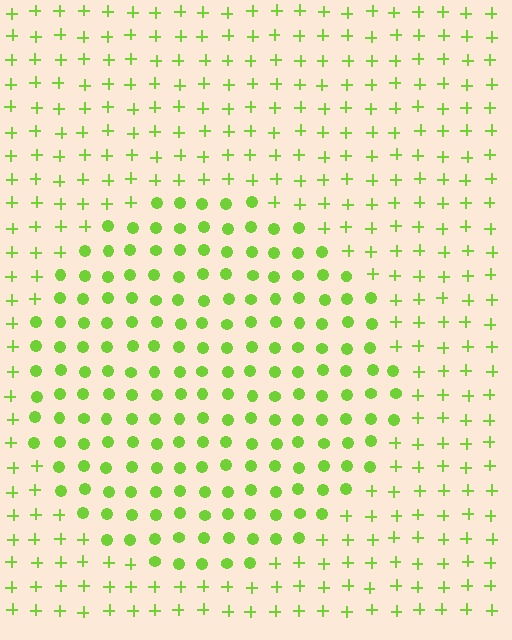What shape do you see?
I see a circle.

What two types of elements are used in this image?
The image uses circles inside the circle region and plus signs outside it.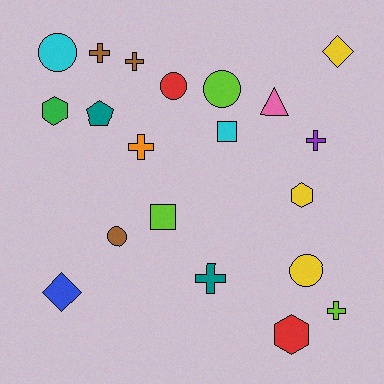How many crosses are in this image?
There are 6 crosses.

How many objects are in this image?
There are 20 objects.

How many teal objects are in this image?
There are 2 teal objects.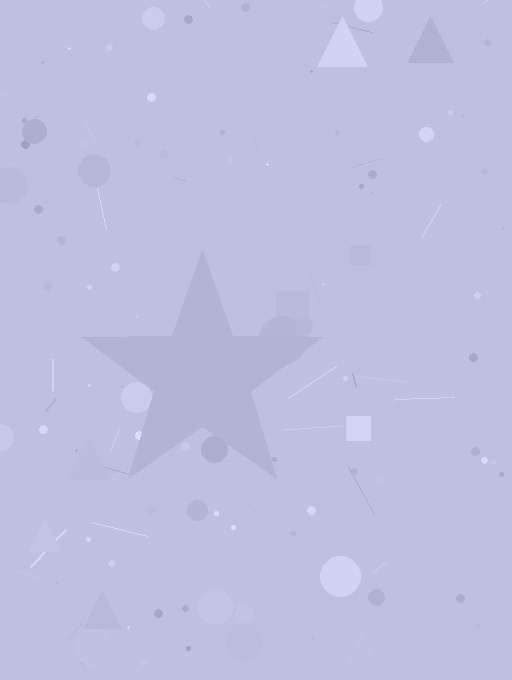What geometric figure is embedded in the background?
A star is embedded in the background.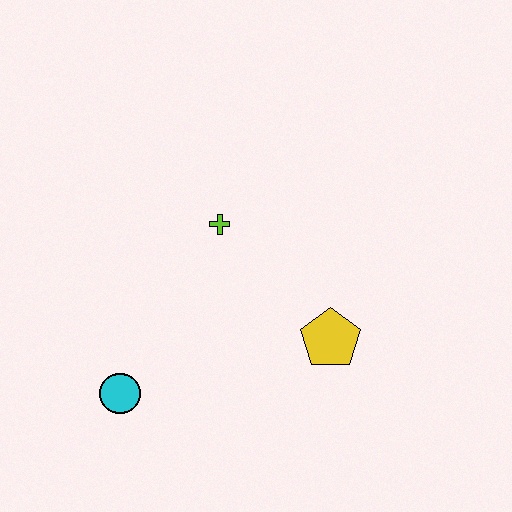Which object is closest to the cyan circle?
The lime cross is closest to the cyan circle.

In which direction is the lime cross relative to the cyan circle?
The lime cross is above the cyan circle.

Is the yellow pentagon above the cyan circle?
Yes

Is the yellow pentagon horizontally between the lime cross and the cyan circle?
No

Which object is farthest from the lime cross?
The cyan circle is farthest from the lime cross.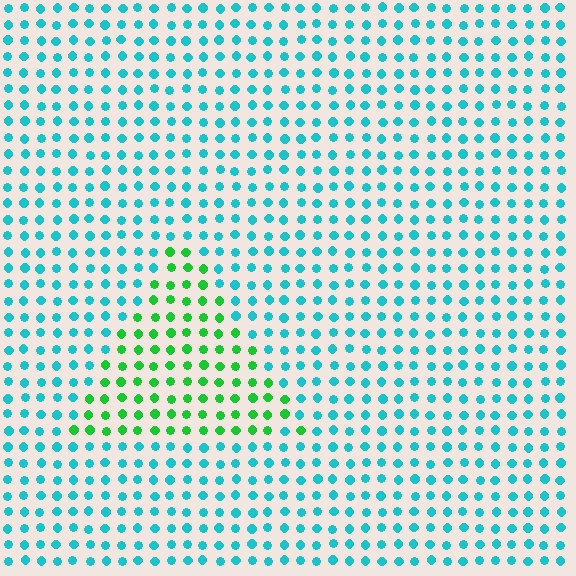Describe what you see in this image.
The image is filled with small cyan elements in a uniform arrangement. A triangle-shaped region is visible where the elements are tinted to a slightly different hue, forming a subtle color boundary.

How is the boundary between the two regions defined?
The boundary is defined purely by a slight shift in hue (about 53 degrees). Spacing, size, and orientation are identical on both sides.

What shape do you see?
I see a triangle.